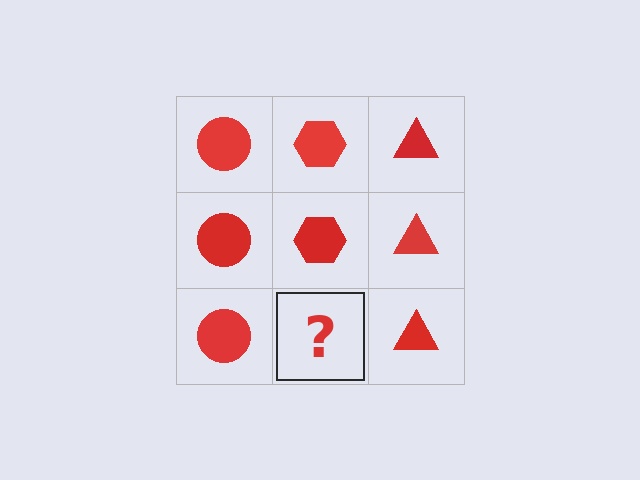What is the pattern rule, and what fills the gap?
The rule is that each column has a consistent shape. The gap should be filled with a red hexagon.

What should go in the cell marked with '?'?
The missing cell should contain a red hexagon.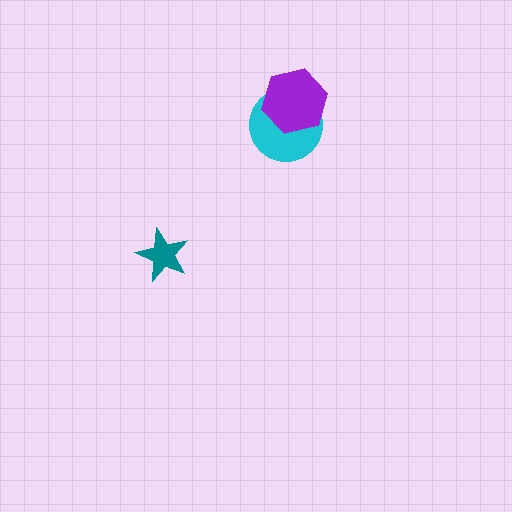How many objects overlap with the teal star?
0 objects overlap with the teal star.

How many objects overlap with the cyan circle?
1 object overlaps with the cyan circle.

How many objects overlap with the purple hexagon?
1 object overlaps with the purple hexagon.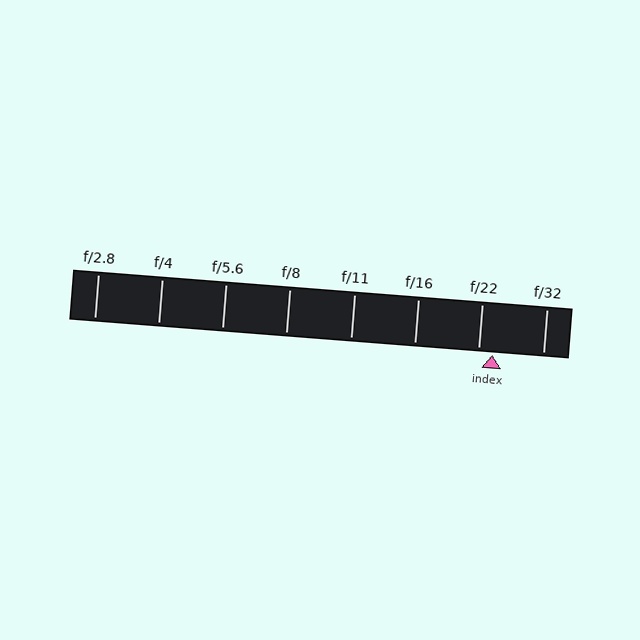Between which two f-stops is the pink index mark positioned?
The index mark is between f/22 and f/32.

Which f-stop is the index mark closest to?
The index mark is closest to f/22.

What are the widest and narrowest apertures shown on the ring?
The widest aperture shown is f/2.8 and the narrowest is f/32.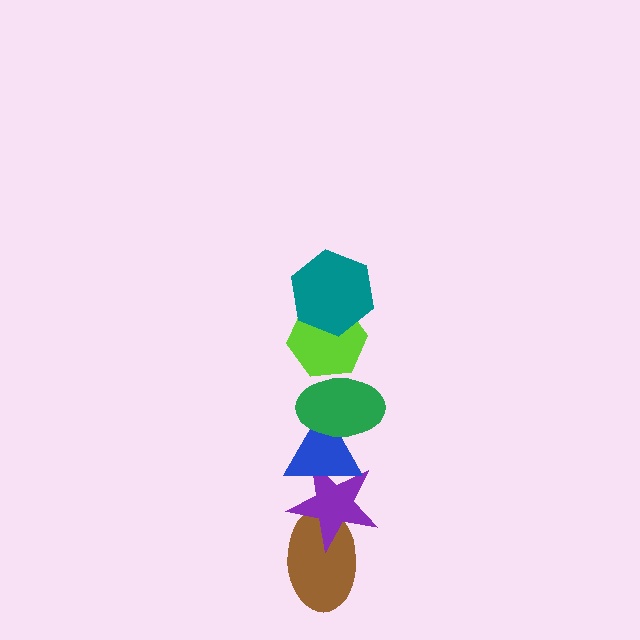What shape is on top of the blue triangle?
The green ellipse is on top of the blue triangle.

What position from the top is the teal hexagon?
The teal hexagon is 1st from the top.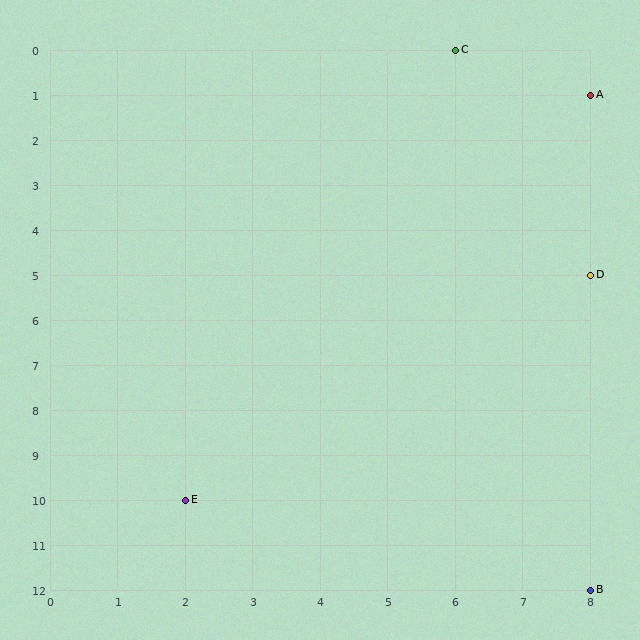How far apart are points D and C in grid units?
Points D and C are 2 columns and 5 rows apart (about 5.4 grid units diagonally).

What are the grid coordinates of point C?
Point C is at grid coordinates (6, 0).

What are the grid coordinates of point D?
Point D is at grid coordinates (8, 5).